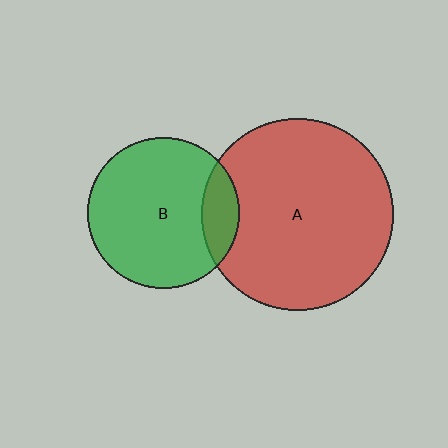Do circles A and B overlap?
Yes.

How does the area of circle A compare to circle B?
Approximately 1.6 times.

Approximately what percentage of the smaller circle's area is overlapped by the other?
Approximately 15%.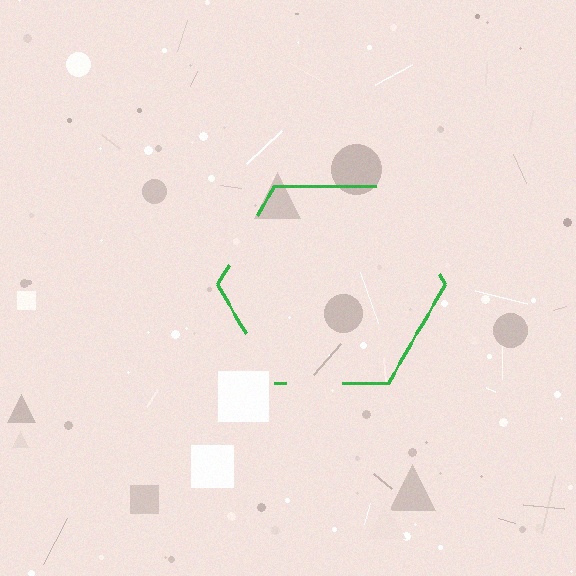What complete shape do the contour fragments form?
The contour fragments form a hexagon.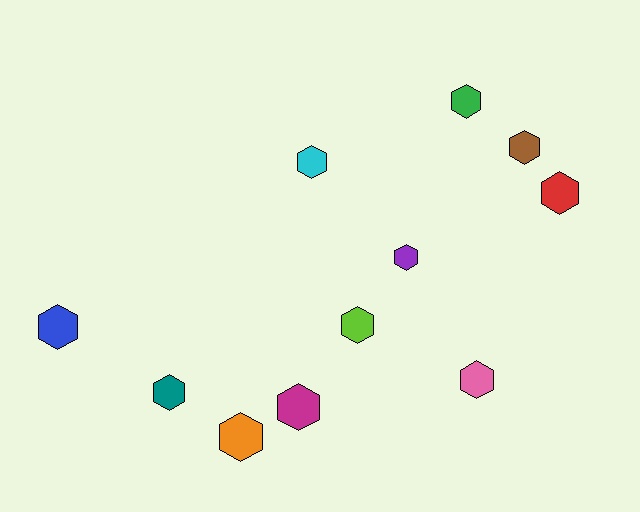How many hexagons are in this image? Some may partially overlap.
There are 11 hexagons.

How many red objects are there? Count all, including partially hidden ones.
There is 1 red object.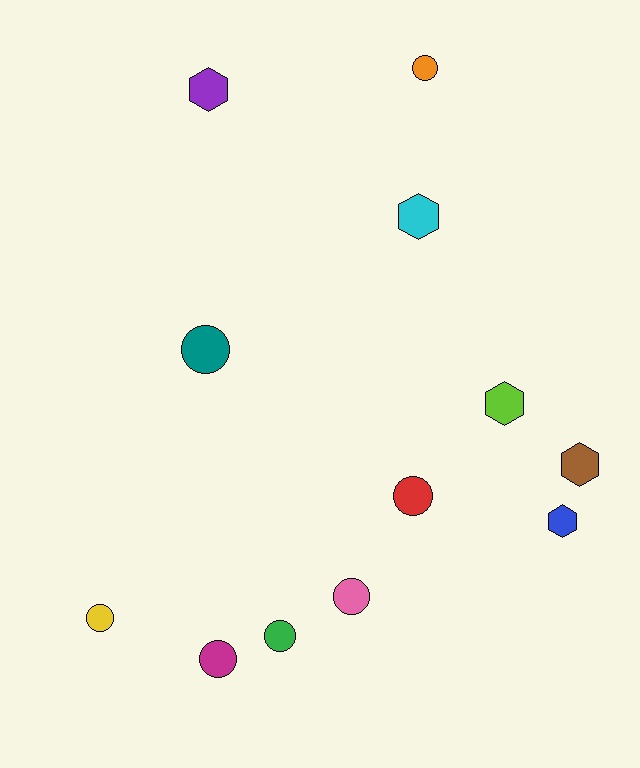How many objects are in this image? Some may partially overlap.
There are 12 objects.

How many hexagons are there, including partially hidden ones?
There are 5 hexagons.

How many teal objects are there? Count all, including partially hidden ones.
There is 1 teal object.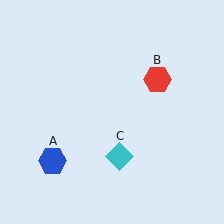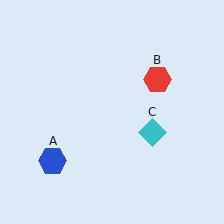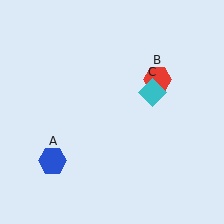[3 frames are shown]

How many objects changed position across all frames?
1 object changed position: cyan diamond (object C).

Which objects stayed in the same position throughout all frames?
Blue hexagon (object A) and red hexagon (object B) remained stationary.